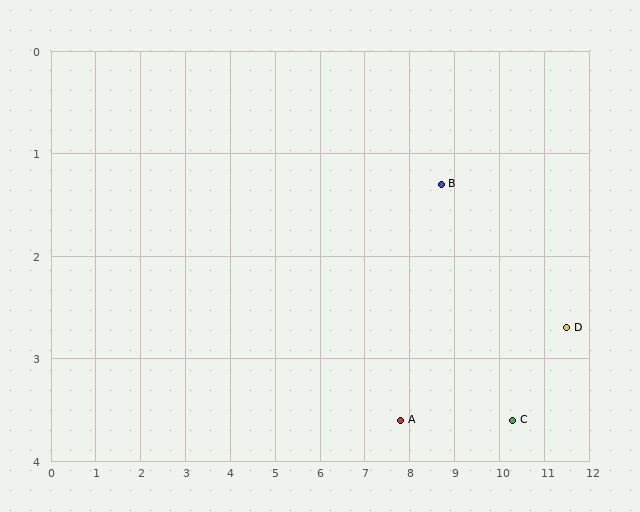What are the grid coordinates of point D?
Point D is at approximately (11.5, 2.7).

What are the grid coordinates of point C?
Point C is at approximately (10.3, 3.6).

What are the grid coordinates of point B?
Point B is at approximately (8.7, 1.3).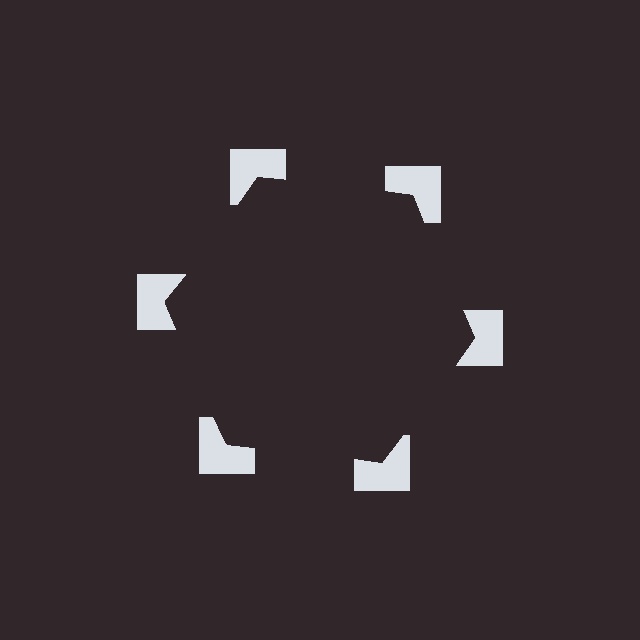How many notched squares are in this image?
There are 6 — one at each vertex of the illusory hexagon.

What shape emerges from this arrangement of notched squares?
An illusory hexagon — its edges are inferred from the aligned wedge cuts in the notched squares, not physically drawn.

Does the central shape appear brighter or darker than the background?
It typically appears slightly darker than the background, even though no actual brightness change is drawn.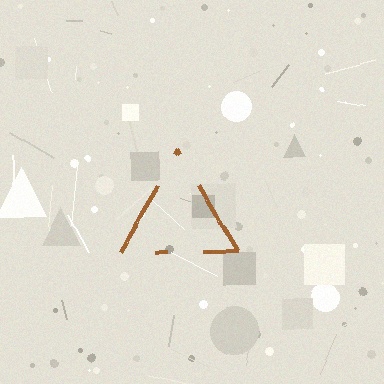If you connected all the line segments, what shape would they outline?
They would outline a triangle.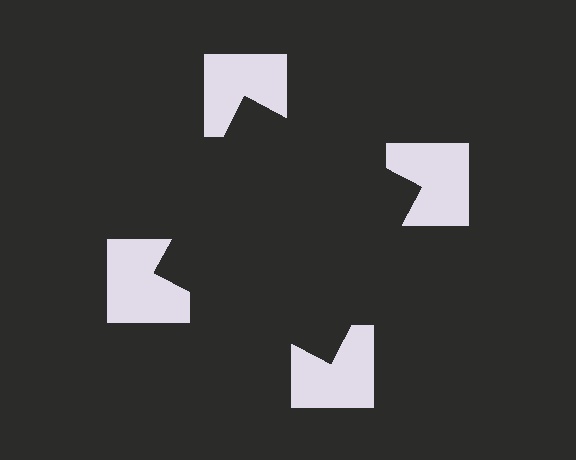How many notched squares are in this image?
There are 4 — one at each vertex of the illusory square.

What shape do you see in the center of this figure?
An illusory square — its edges are inferred from the aligned wedge cuts in the notched squares, not physically drawn.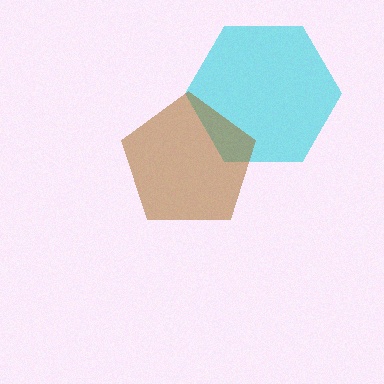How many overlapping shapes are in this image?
There are 2 overlapping shapes in the image.